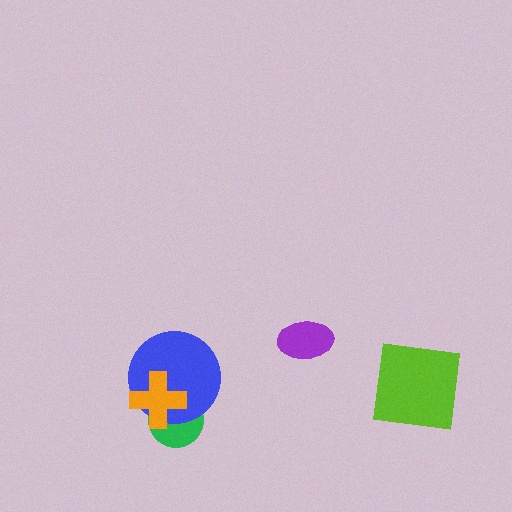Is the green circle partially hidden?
Yes, it is partially covered by another shape.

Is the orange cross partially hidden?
No, no other shape covers it.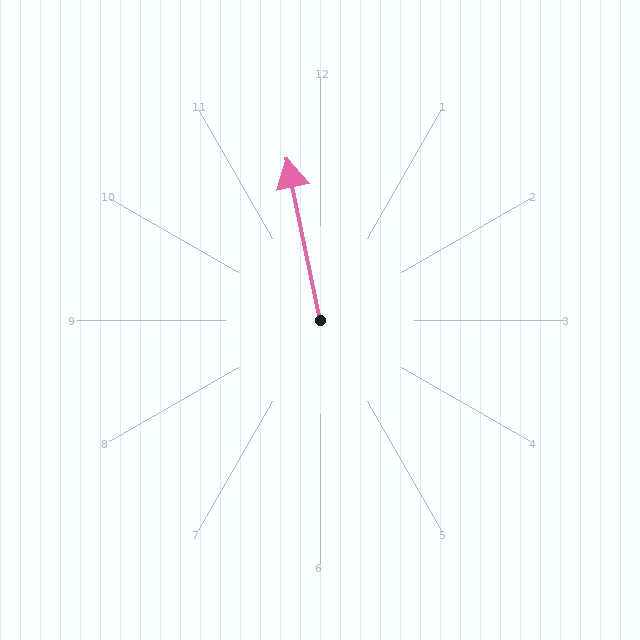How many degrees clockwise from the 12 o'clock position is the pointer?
Approximately 348 degrees.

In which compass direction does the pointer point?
North.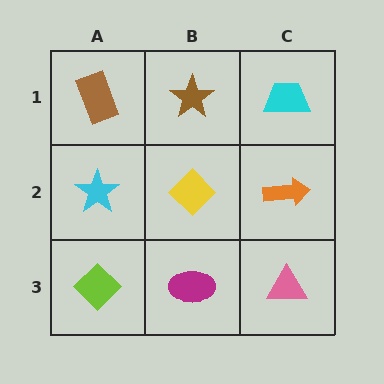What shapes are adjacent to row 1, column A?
A cyan star (row 2, column A), a brown star (row 1, column B).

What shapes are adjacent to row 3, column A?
A cyan star (row 2, column A), a magenta ellipse (row 3, column B).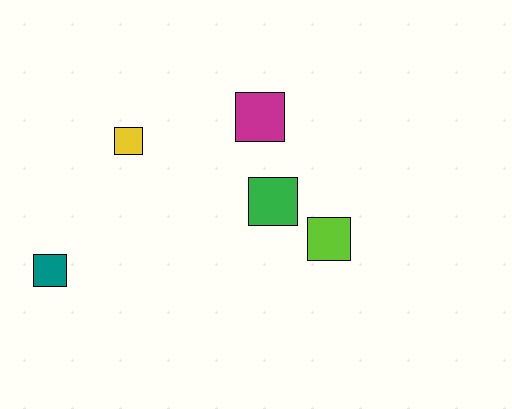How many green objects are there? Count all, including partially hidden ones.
There is 1 green object.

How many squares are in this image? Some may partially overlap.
There are 5 squares.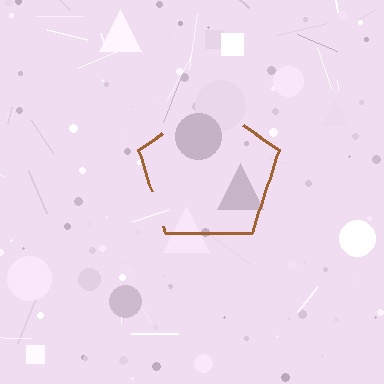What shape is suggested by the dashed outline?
The dashed outline suggests a pentagon.